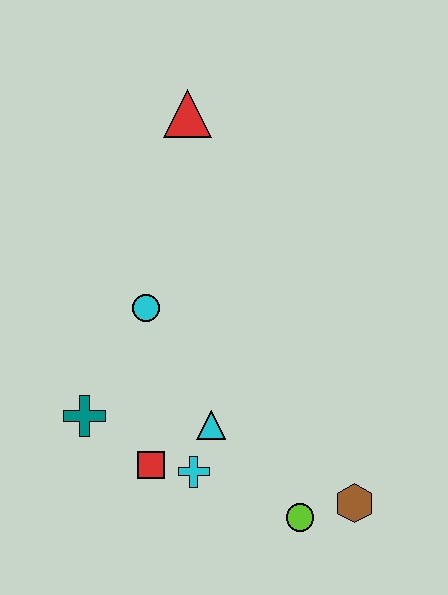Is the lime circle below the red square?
Yes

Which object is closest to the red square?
The cyan cross is closest to the red square.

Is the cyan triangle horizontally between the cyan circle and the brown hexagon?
Yes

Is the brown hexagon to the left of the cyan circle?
No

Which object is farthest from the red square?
The red triangle is farthest from the red square.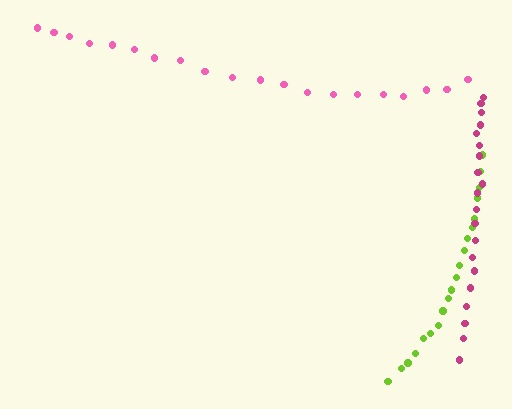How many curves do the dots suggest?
There are 3 distinct paths.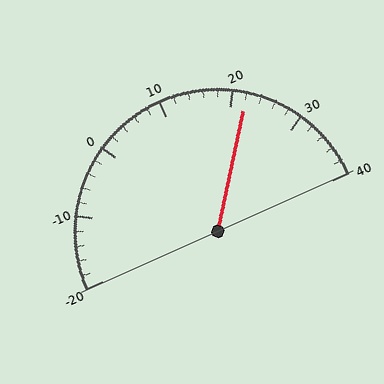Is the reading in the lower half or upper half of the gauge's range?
The reading is in the upper half of the range (-20 to 40).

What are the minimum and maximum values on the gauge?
The gauge ranges from -20 to 40.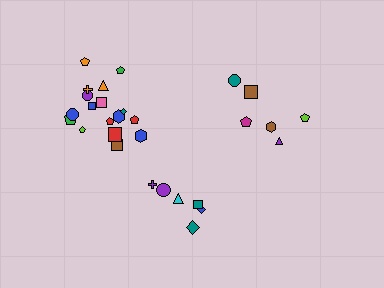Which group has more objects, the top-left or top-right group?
The top-left group.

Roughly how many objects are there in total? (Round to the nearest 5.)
Roughly 30 objects in total.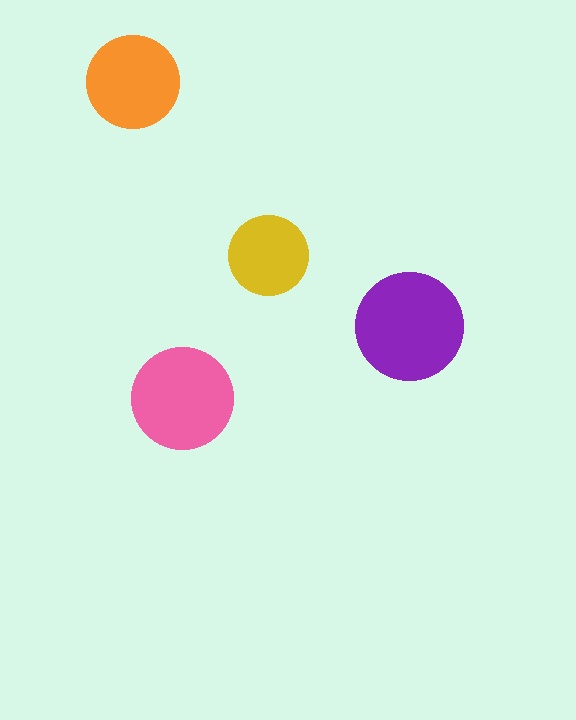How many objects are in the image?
There are 4 objects in the image.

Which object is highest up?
The orange circle is topmost.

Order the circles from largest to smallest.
the purple one, the pink one, the orange one, the yellow one.